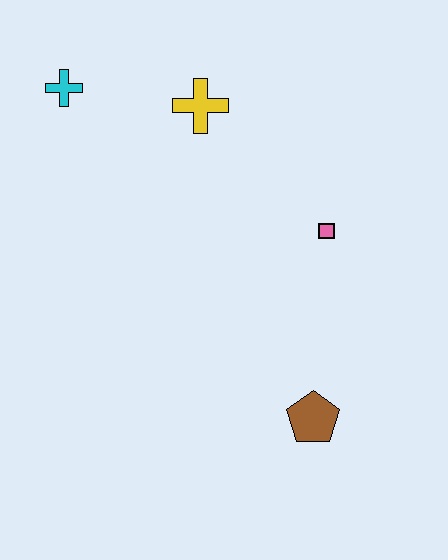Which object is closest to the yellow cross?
The cyan cross is closest to the yellow cross.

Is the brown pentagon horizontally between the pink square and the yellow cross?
Yes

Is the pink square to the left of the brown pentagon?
No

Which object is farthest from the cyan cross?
The brown pentagon is farthest from the cyan cross.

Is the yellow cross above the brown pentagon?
Yes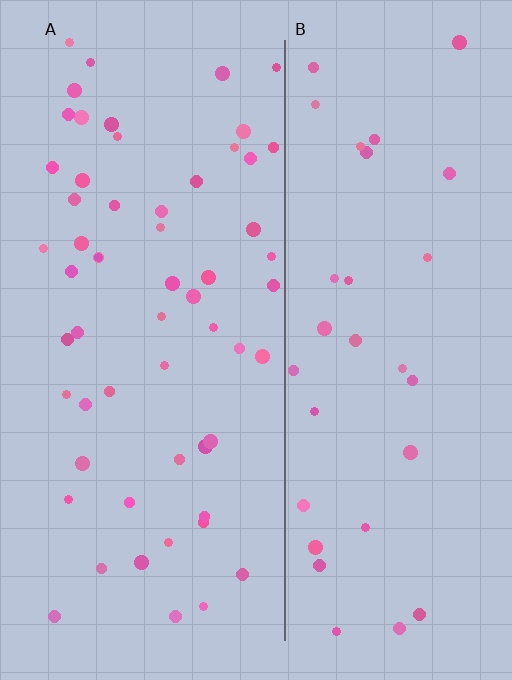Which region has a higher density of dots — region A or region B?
A (the left).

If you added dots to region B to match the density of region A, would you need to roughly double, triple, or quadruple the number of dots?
Approximately double.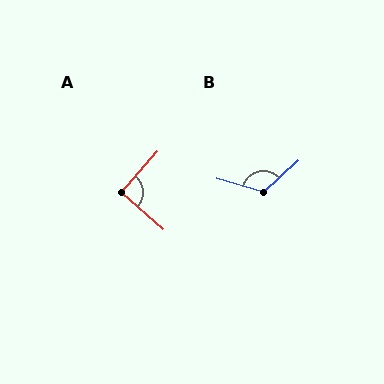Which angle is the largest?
B, at approximately 121 degrees.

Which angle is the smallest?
A, at approximately 91 degrees.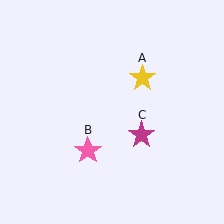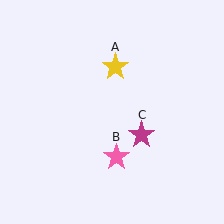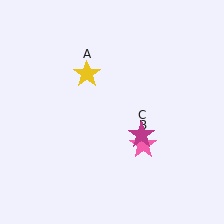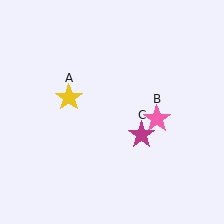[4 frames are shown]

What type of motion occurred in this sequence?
The yellow star (object A), pink star (object B) rotated counterclockwise around the center of the scene.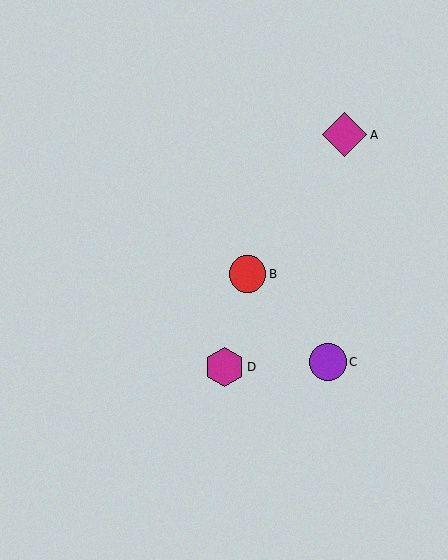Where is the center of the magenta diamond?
The center of the magenta diamond is at (345, 135).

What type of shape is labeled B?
Shape B is a red circle.